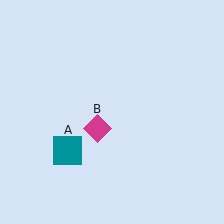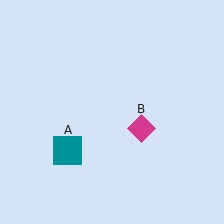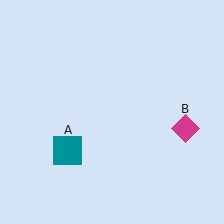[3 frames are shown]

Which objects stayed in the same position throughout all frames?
Teal square (object A) remained stationary.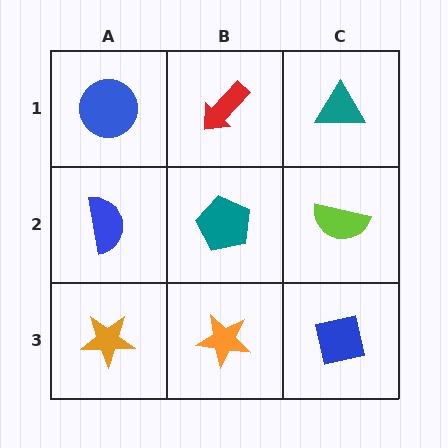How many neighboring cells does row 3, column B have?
3.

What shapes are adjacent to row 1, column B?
A teal pentagon (row 2, column B), a blue circle (row 1, column A), a teal triangle (row 1, column C).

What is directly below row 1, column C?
A lime semicircle.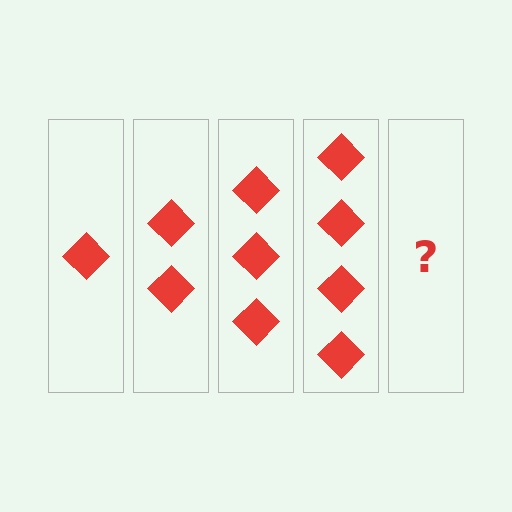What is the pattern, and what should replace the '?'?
The pattern is that each step adds one more diamond. The '?' should be 5 diamonds.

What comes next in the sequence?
The next element should be 5 diamonds.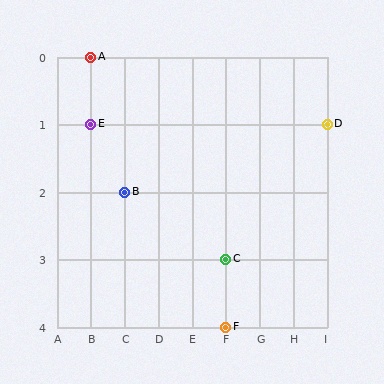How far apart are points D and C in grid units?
Points D and C are 3 columns and 2 rows apart (about 3.6 grid units diagonally).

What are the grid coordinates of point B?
Point B is at grid coordinates (C, 2).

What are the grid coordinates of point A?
Point A is at grid coordinates (B, 0).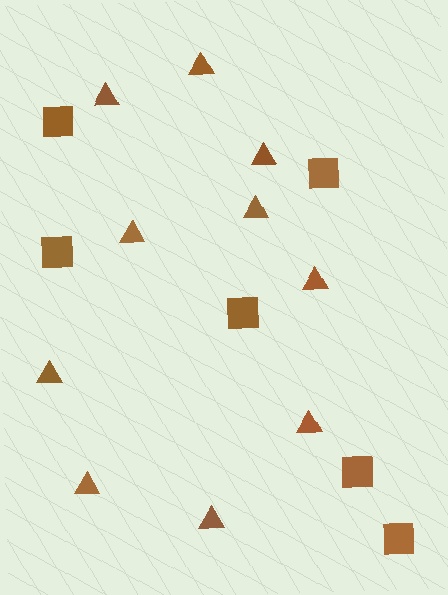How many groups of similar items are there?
There are 2 groups: one group of triangles (10) and one group of squares (6).